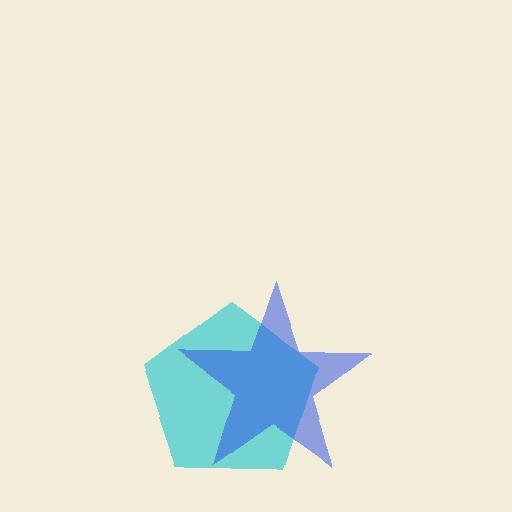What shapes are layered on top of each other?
The layered shapes are: a cyan pentagon, a blue star.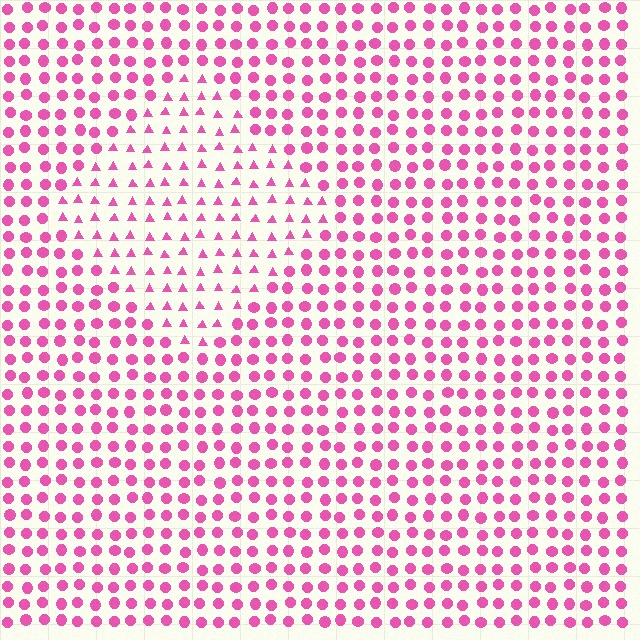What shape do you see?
I see a diamond.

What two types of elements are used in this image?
The image uses triangles inside the diamond region and circles outside it.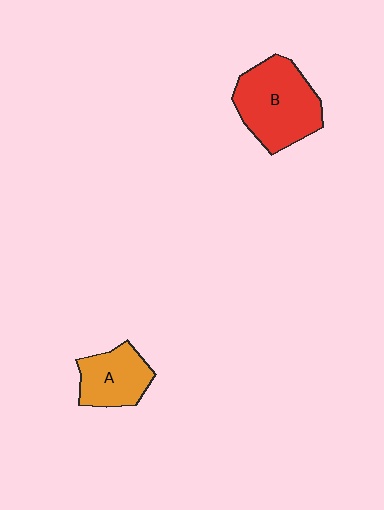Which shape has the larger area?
Shape B (red).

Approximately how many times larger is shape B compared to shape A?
Approximately 1.6 times.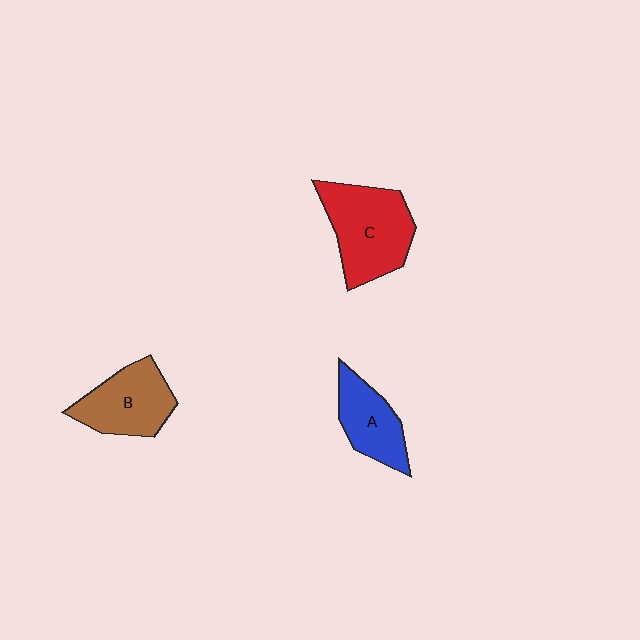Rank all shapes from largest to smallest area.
From largest to smallest: C (red), B (brown), A (blue).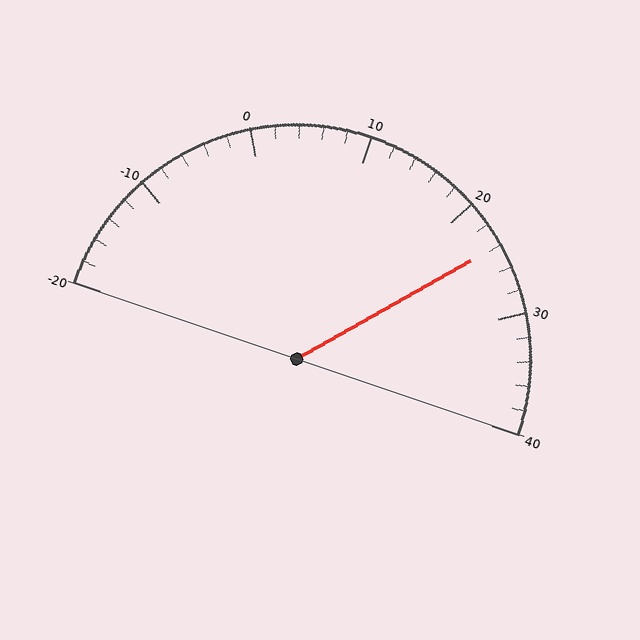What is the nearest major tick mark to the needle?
The nearest major tick mark is 20.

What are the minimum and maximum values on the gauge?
The gauge ranges from -20 to 40.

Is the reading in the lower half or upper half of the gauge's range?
The reading is in the upper half of the range (-20 to 40).